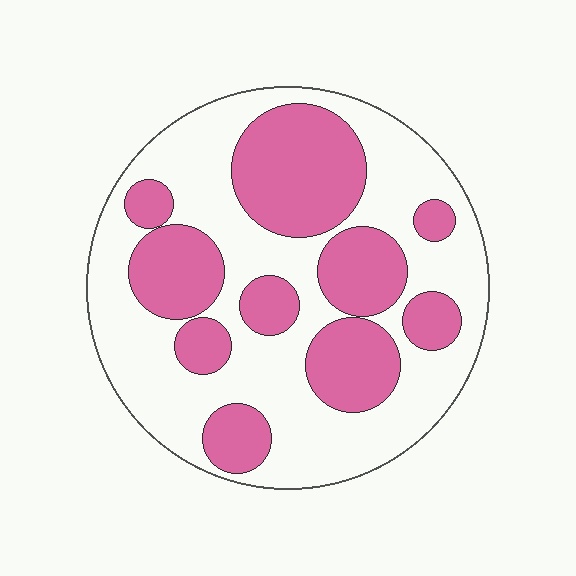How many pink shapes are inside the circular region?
10.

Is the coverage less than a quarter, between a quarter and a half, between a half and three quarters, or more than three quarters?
Between a quarter and a half.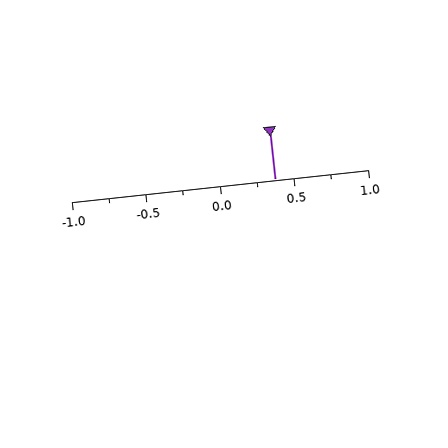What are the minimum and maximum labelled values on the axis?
The axis runs from -1.0 to 1.0.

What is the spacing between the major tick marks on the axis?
The major ticks are spaced 0.5 apart.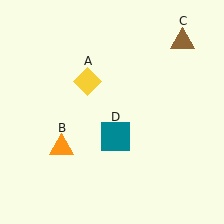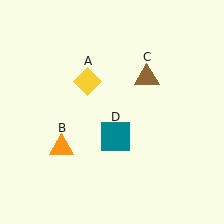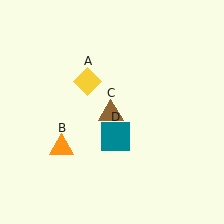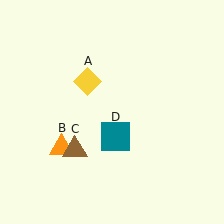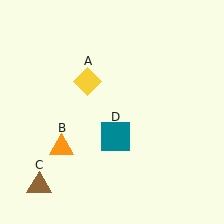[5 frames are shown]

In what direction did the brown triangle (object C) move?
The brown triangle (object C) moved down and to the left.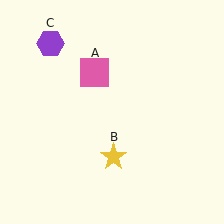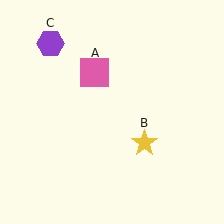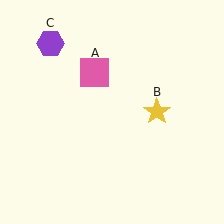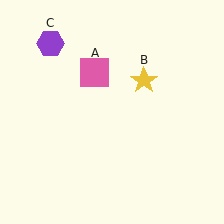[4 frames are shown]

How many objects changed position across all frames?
1 object changed position: yellow star (object B).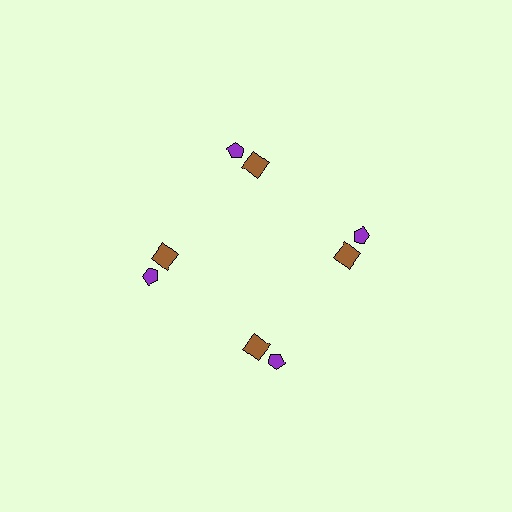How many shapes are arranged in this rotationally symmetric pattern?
There are 8 shapes, arranged in 4 groups of 2.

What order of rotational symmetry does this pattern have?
This pattern has 4-fold rotational symmetry.